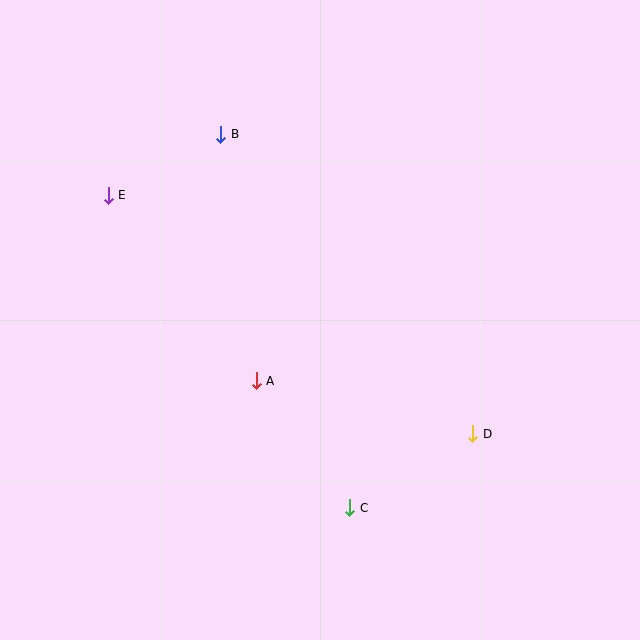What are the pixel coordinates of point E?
Point E is at (108, 195).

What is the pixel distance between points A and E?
The distance between A and E is 237 pixels.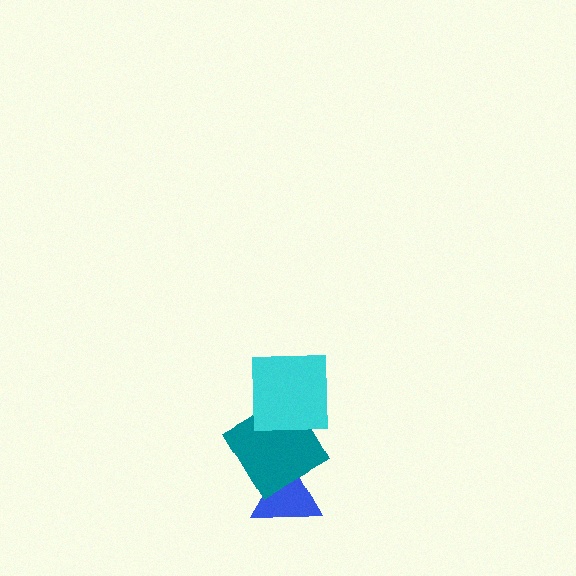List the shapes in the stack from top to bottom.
From top to bottom: the cyan square, the teal diamond, the blue triangle.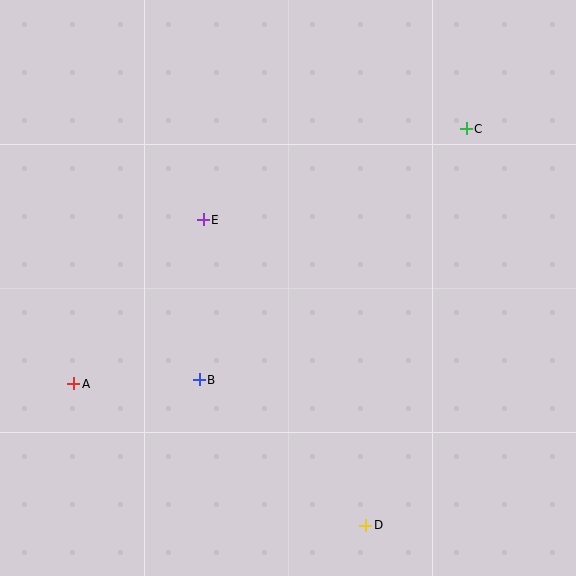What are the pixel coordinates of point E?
Point E is at (203, 220).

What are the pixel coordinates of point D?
Point D is at (366, 525).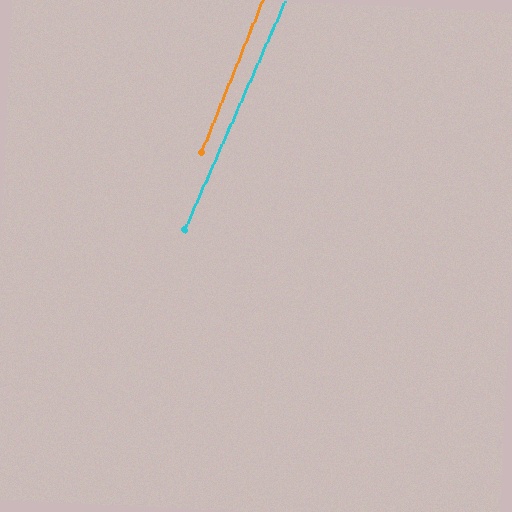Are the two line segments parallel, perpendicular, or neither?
Parallel — their directions differ by only 1.6°.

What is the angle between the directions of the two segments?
Approximately 2 degrees.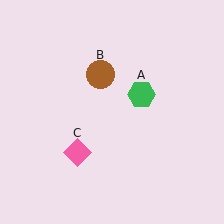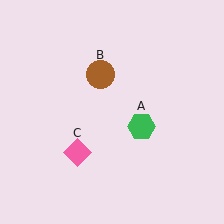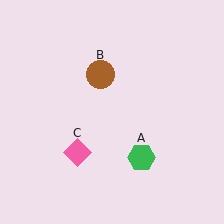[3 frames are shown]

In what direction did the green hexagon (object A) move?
The green hexagon (object A) moved down.